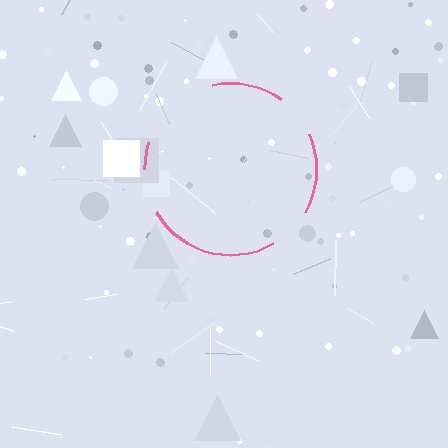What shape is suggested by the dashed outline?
The dashed outline suggests a circle.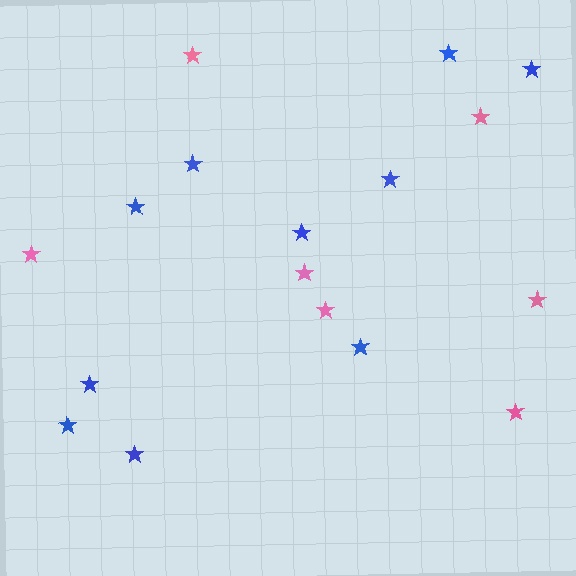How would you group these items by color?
There are 2 groups: one group of blue stars (10) and one group of pink stars (7).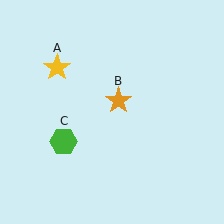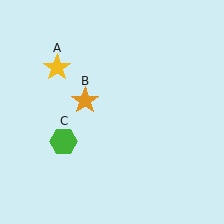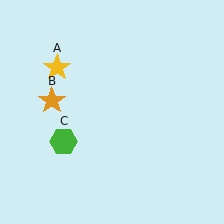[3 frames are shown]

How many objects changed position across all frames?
1 object changed position: orange star (object B).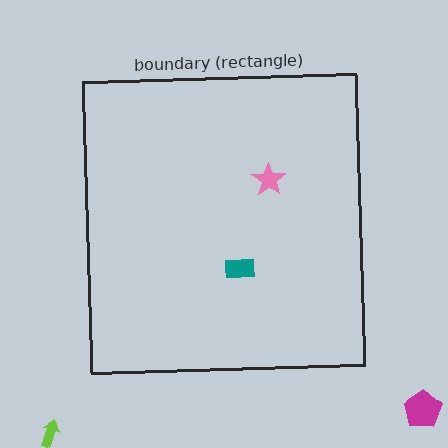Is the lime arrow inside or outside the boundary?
Outside.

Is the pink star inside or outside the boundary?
Inside.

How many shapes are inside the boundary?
2 inside, 2 outside.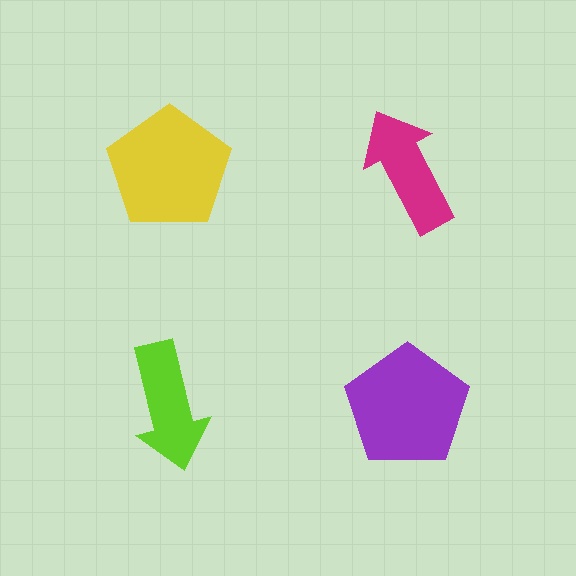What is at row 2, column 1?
A lime arrow.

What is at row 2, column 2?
A purple pentagon.